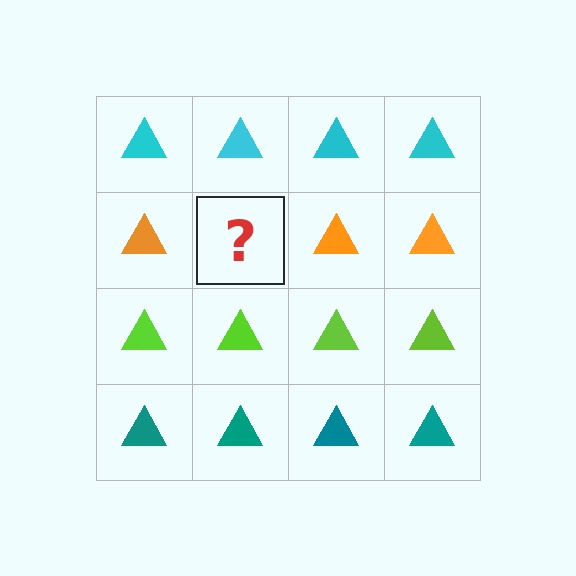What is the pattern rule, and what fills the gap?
The rule is that each row has a consistent color. The gap should be filled with an orange triangle.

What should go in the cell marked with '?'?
The missing cell should contain an orange triangle.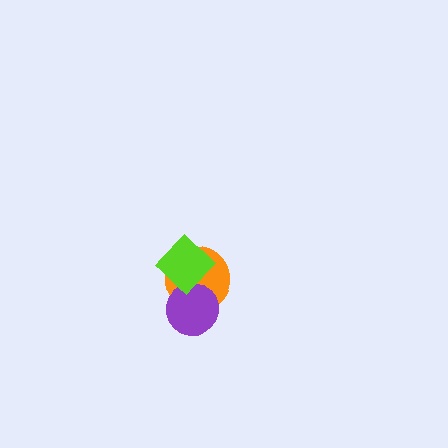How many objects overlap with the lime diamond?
2 objects overlap with the lime diamond.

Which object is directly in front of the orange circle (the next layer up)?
The purple circle is directly in front of the orange circle.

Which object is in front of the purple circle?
The lime diamond is in front of the purple circle.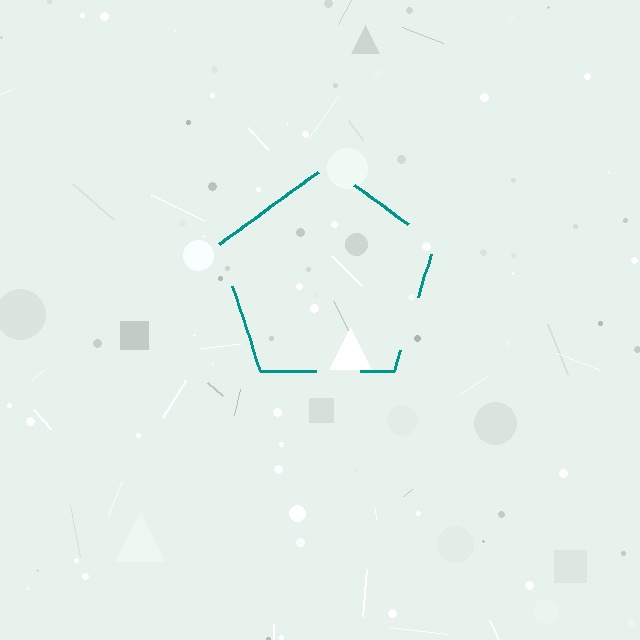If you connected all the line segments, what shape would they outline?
They would outline a pentagon.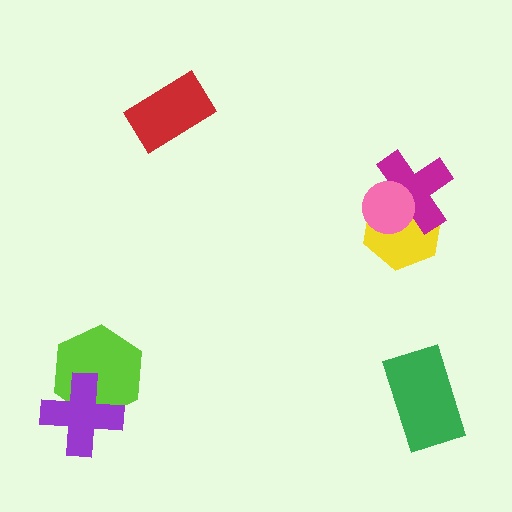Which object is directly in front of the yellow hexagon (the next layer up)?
The magenta cross is directly in front of the yellow hexagon.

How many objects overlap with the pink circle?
2 objects overlap with the pink circle.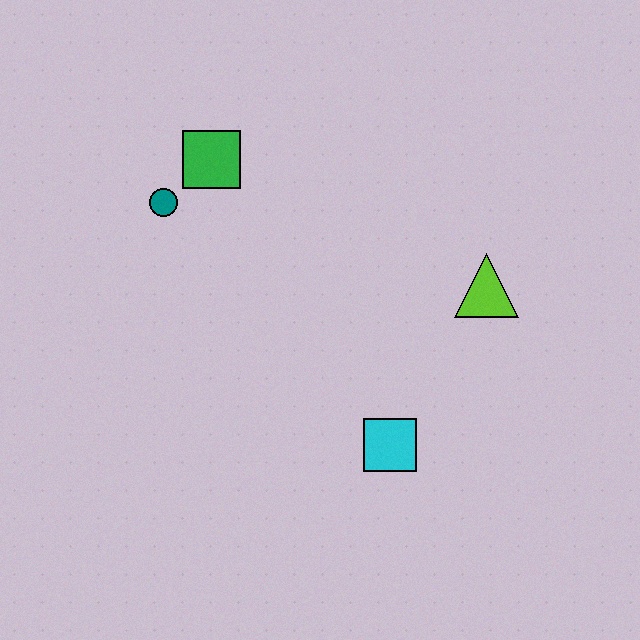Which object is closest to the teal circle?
The green square is closest to the teal circle.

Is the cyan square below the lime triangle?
Yes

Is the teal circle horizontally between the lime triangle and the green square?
No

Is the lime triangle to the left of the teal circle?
No